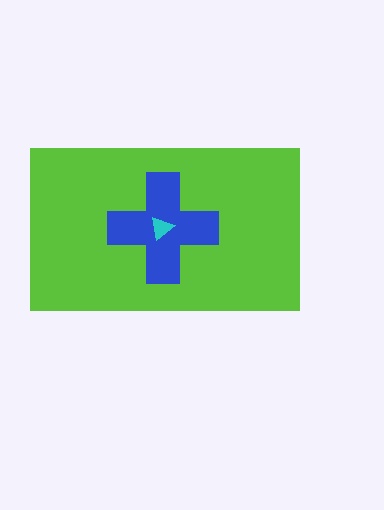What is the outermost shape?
The lime rectangle.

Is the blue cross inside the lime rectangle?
Yes.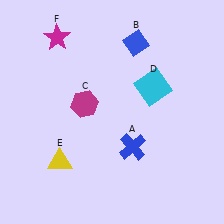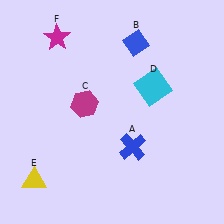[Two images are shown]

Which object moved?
The yellow triangle (E) moved left.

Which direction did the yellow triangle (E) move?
The yellow triangle (E) moved left.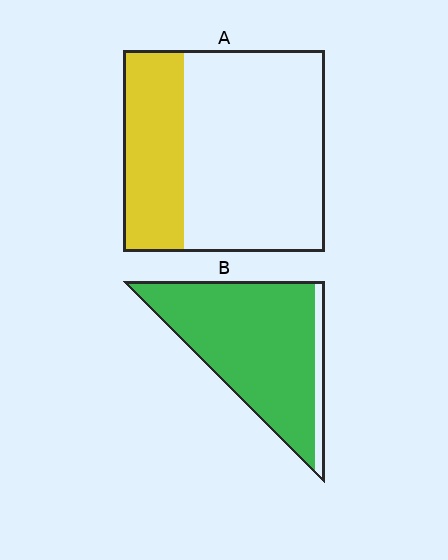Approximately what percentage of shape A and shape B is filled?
A is approximately 30% and B is approximately 90%.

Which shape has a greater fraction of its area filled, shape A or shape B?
Shape B.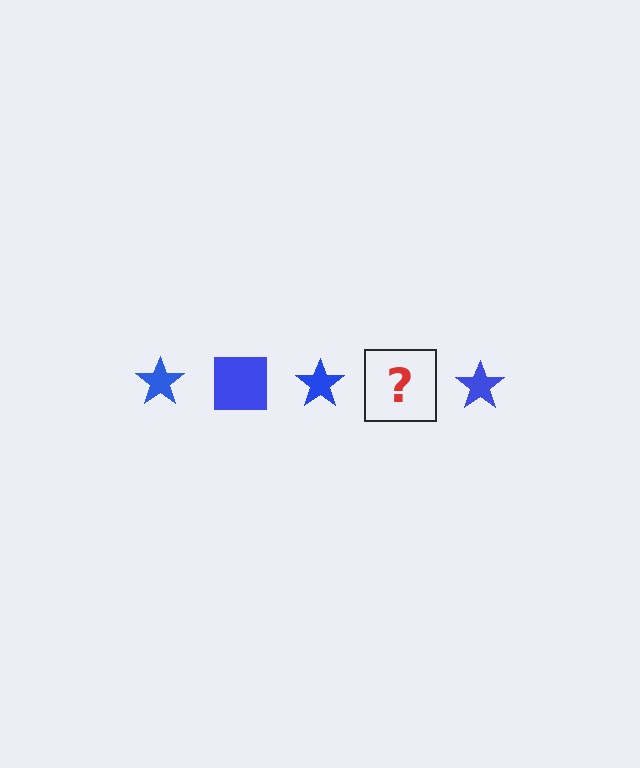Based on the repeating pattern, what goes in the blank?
The blank should be a blue square.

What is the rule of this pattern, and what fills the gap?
The rule is that the pattern cycles through star, square shapes in blue. The gap should be filled with a blue square.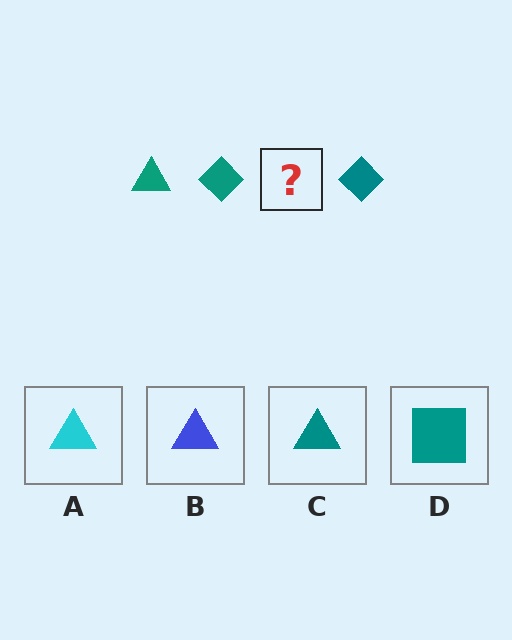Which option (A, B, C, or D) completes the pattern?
C.